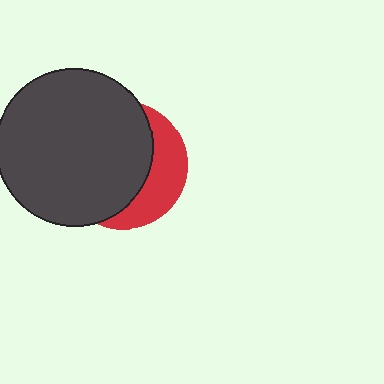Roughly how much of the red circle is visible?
A small part of it is visible (roughly 33%).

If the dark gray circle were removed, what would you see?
You would see the complete red circle.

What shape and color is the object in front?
The object in front is a dark gray circle.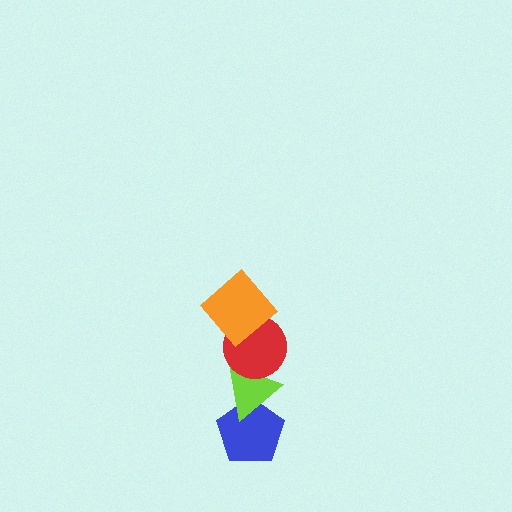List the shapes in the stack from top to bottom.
From top to bottom: the orange diamond, the red circle, the lime triangle, the blue pentagon.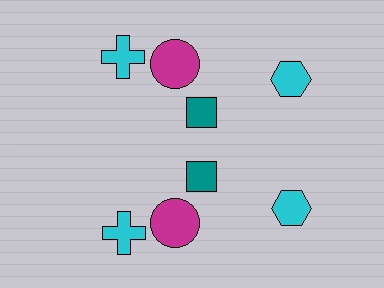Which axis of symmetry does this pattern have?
The pattern has a horizontal axis of symmetry running through the center of the image.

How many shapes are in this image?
There are 8 shapes in this image.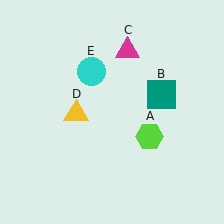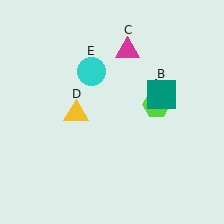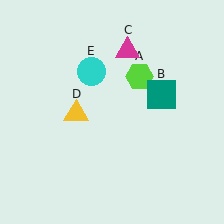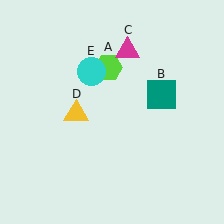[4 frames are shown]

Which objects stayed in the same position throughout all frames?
Teal square (object B) and magenta triangle (object C) and yellow triangle (object D) and cyan circle (object E) remained stationary.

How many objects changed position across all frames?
1 object changed position: lime hexagon (object A).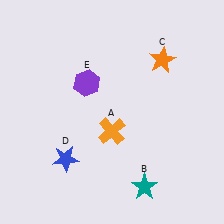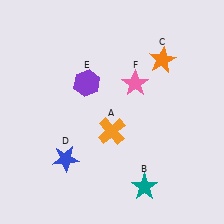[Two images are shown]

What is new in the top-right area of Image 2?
A pink star (F) was added in the top-right area of Image 2.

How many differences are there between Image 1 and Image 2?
There is 1 difference between the two images.